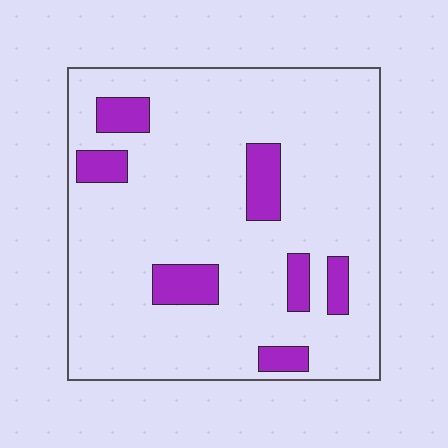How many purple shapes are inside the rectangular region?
7.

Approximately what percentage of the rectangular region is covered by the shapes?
Approximately 15%.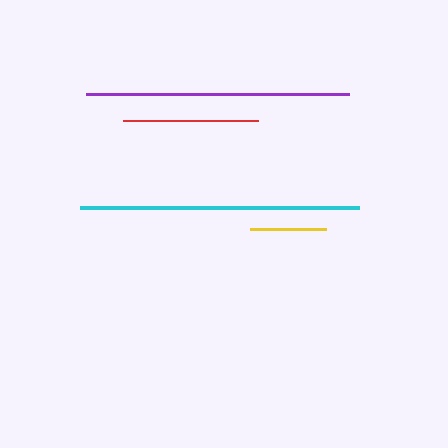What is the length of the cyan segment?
The cyan segment is approximately 279 pixels long.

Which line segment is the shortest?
The yellow line is the shortest at approximately 76 pixels.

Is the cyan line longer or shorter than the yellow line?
The cyan line is longer than the yellow line.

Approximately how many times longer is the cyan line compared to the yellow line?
The cyan line is approximately 3.7 times the length of the yellow line.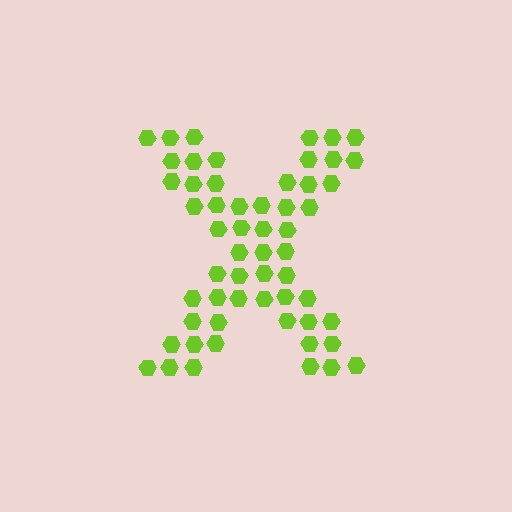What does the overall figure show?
The overall figure shows the letter X.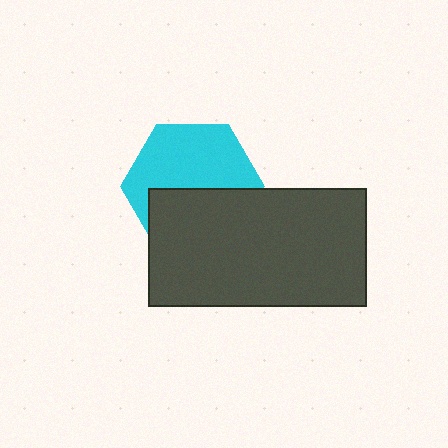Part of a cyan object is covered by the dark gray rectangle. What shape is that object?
It is a hexagon.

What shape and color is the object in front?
The object in front is a dark gray rectangle.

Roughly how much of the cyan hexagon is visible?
About half of it is visible (roughly 56%).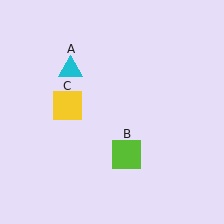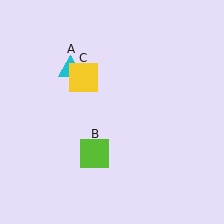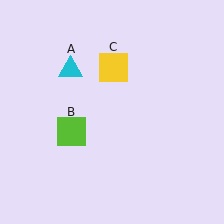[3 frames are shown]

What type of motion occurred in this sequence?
The lime square (object B), yellow square (object C) rotated clockwise around the center of the scene.